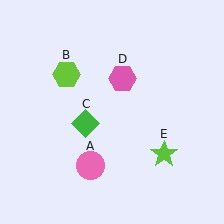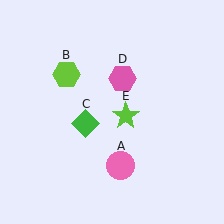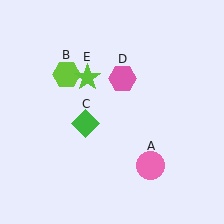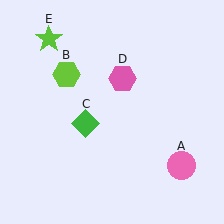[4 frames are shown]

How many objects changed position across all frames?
2 objects changed position: pink circle (object A), lime star (object E).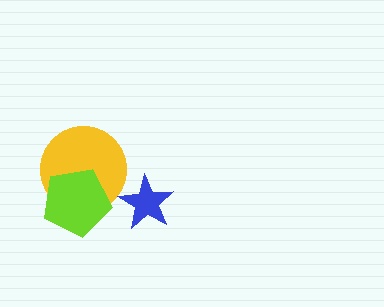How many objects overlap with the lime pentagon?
1 object overlaps with the lime pentagon.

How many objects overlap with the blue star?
0 objects overlap with the blue star.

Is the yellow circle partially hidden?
Yes, it is partially covered by another shape.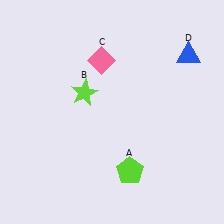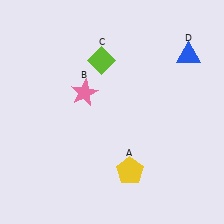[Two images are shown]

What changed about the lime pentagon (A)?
In Image 1, A is lime. In Image 2, it changed to yellow.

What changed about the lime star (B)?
In Image 1, B is lime. In Image 2, it changed to pink.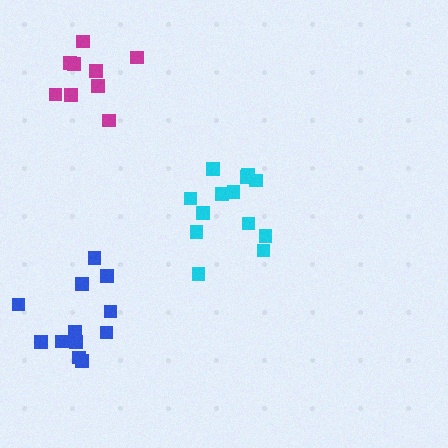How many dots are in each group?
Group 1: 13 dots, Group 2: 9 dots, Group 3: 12 dots (34 total).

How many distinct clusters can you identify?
There are 3 distinct clusters.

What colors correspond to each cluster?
The clusters are colored: cyan, magenta, blue.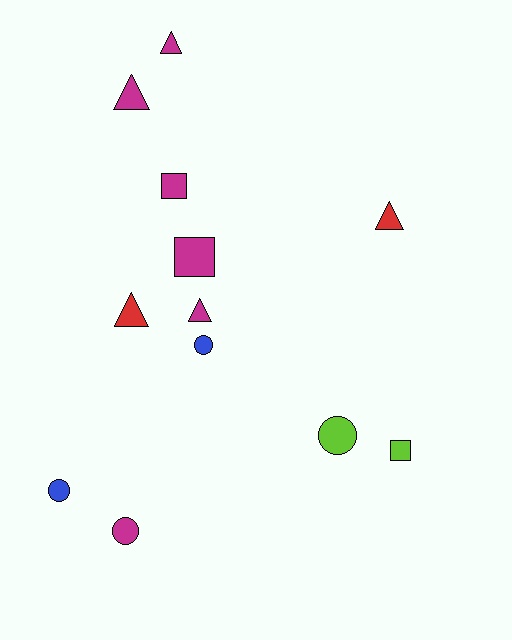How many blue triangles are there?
There are no blue triangles.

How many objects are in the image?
There are 12 objects.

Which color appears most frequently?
Magenta, with 6 objects.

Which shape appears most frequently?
Triangle, with 5 objects.